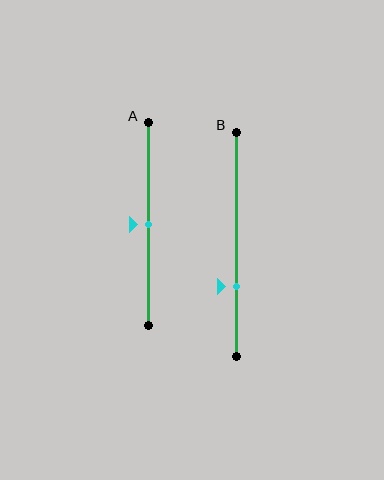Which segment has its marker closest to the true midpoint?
Segment A has its marker closest to the true midpoint.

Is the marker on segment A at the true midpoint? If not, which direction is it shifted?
Yes, the marker on segment A is at the true midpoint.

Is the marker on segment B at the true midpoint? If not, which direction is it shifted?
No, the marker on segment B is shifted downward by about 19% of the segment length.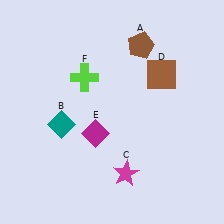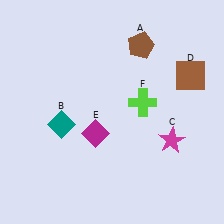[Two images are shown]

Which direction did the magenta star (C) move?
The magenta star (C) moved right.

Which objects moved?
The objects that moved are: the magenta star (C), the brown square (D), the lime cross (F).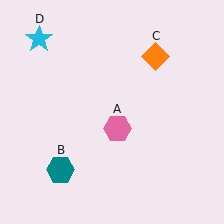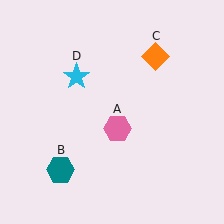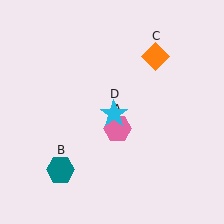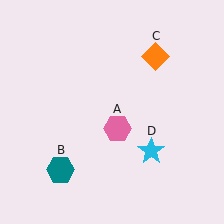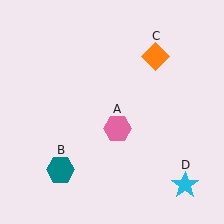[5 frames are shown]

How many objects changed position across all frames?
1 object changed position: cyan star (object D).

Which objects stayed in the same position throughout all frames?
Pink hexagon (object A) and teal hexagon (object B) and orange diamond (object C) remained stationary.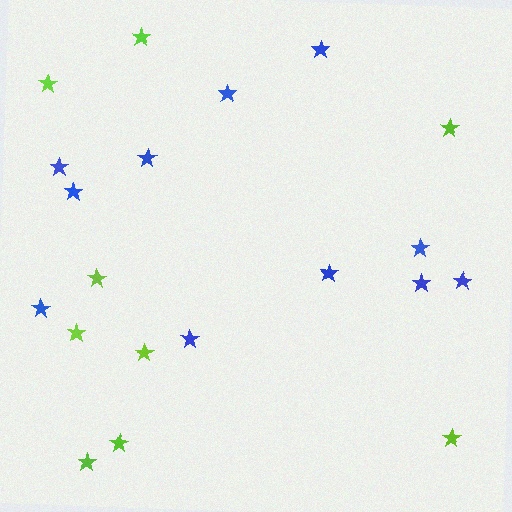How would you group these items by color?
There are 2 groups: one group of blue stars (11) and one group of lime stars (9).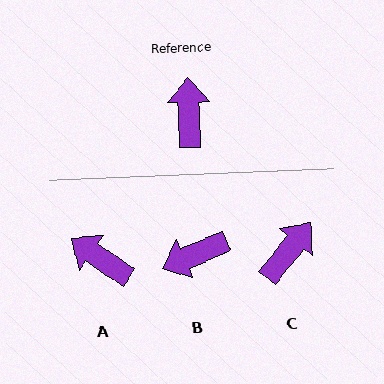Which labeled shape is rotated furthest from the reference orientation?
B, about 112 degrees away.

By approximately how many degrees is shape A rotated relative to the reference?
Approximately 54 degrees counter-clockwise.